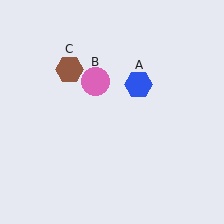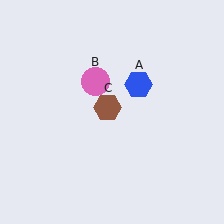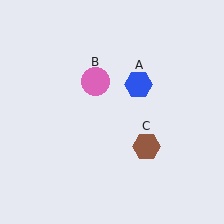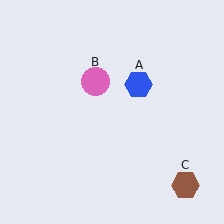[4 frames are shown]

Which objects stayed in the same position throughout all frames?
Blue hexagon (object A) and pink circle (object B) remained stationary.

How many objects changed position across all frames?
1 object changed position: brown hexagon (object C).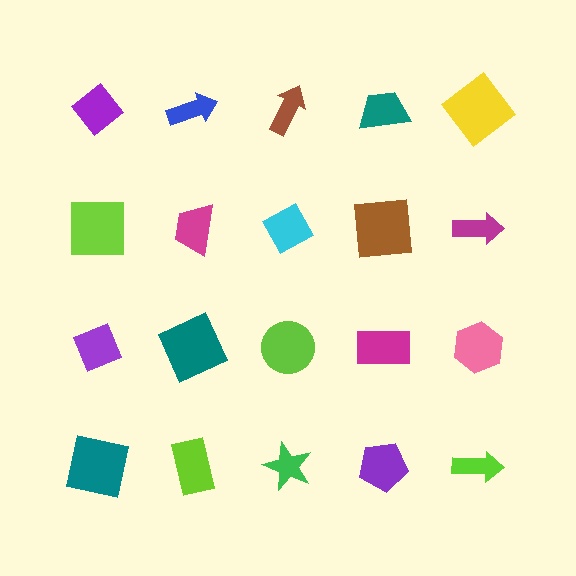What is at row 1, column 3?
A brown arrow.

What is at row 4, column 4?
A purple pentagon.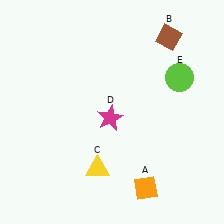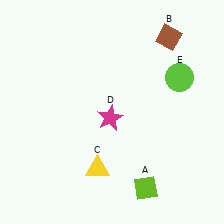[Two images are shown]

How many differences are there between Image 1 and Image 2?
There is 1 difference between the two images.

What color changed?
The diamond (A) changed from orange in Image 1 to lime in Image 2.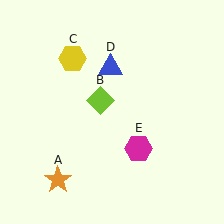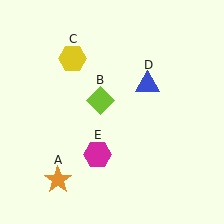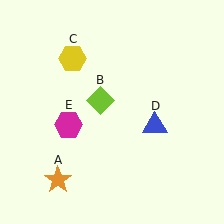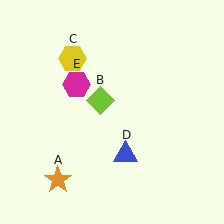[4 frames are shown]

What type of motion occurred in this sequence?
The blue triangle (object D), magenta hexagon (object E) rotated clockwise around the center of the scene.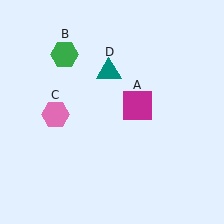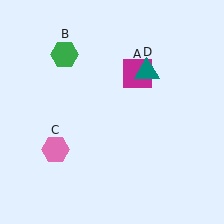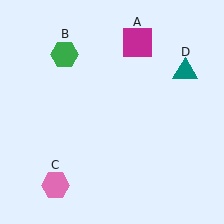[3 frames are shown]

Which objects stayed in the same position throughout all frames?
Green hexagon (object B) remained stationary.